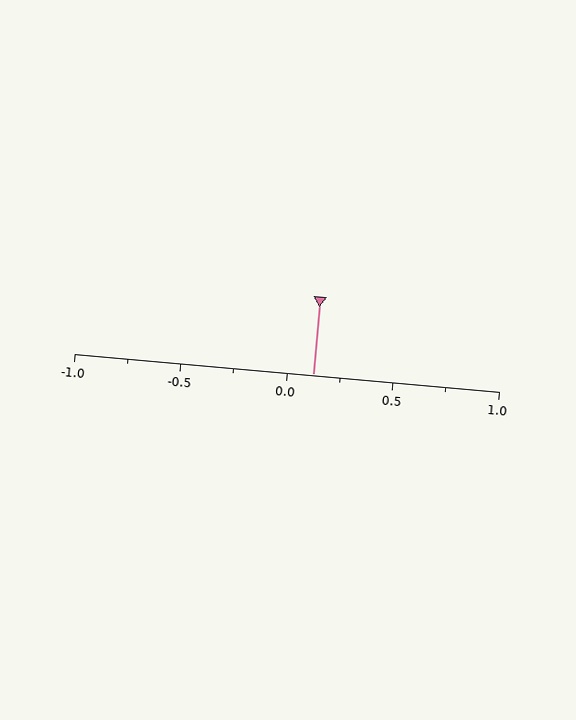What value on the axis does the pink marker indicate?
The marker indicates approximately 0.12.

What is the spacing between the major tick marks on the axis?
The major ticks are spaced 0.5 apart.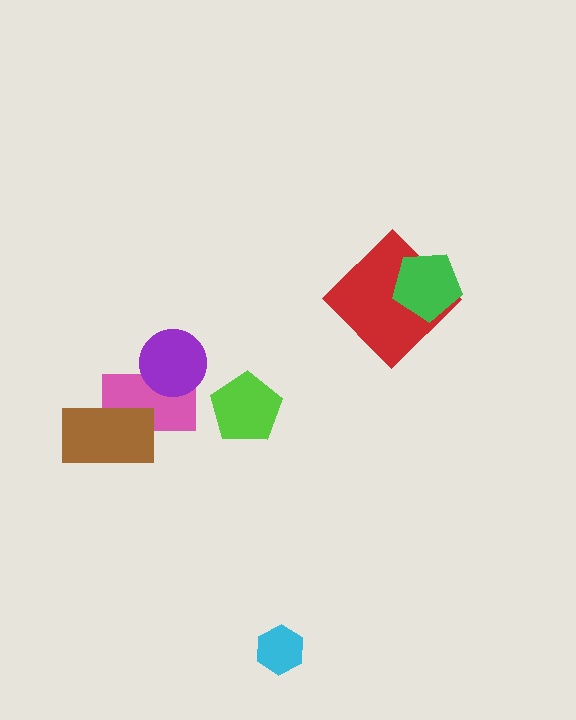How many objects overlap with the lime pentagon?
0 objects overlap with the lime pentagon.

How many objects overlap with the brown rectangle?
1 object overlaps with the brown rectangle.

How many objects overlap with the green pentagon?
1 object overlaps with the green pentagon.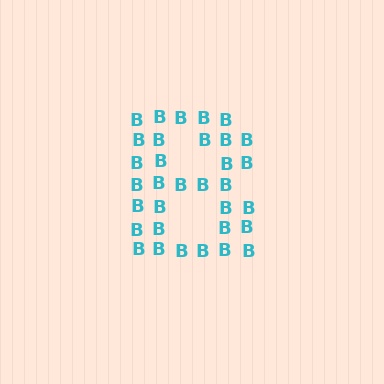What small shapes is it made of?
It is made of small letter B's.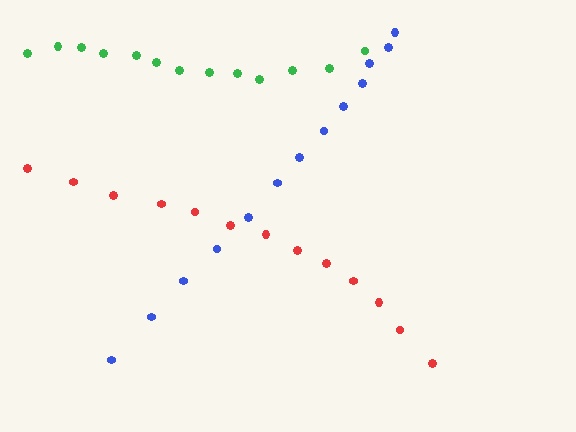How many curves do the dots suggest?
There are 3 distinct paths.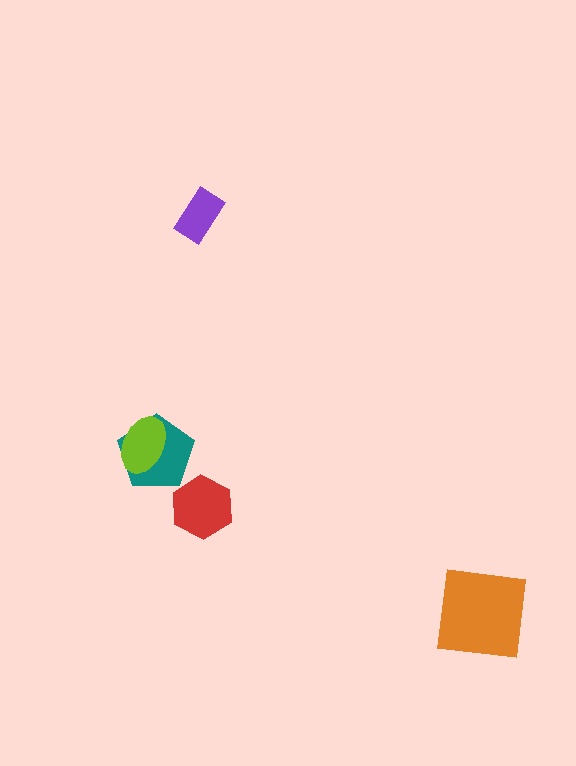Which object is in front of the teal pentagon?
The lime ellipse is in front of the teal pentagon.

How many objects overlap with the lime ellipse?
1 object overlaps with the lime ellipse.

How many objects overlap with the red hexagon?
0 objects overlap with the red hexagon.